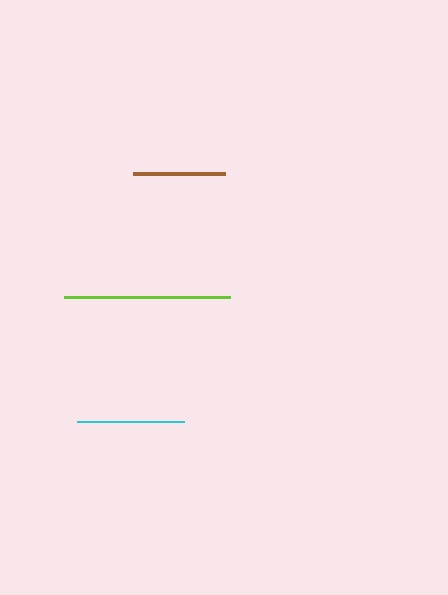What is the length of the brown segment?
The brown segment is approximately 92 pixels long.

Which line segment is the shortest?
The brown line is the shortest at approximately 92 pixels.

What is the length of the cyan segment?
The cyan segment is approximately 107 pixels long.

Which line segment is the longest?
The lime line is the longest at approximately 166 pixels.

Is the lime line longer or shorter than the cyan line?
The lime line is longer than the cyan line.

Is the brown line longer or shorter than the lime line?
The lime line is longer than the brown line.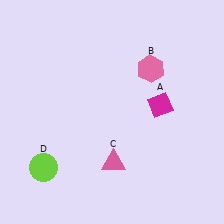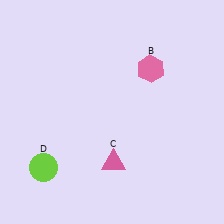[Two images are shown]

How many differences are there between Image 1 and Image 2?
There is 1 difference between the two images.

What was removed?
The magenta diamond (A) was removed in Image 2.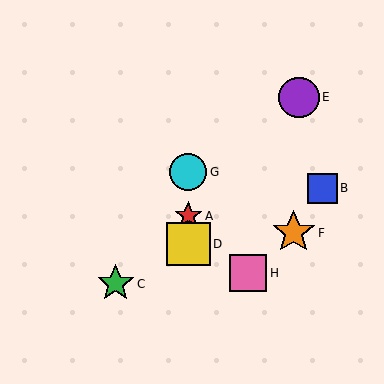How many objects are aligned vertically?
3 objects (A, D, G) are aligned vertically.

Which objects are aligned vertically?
Objects A, D, G are aligned vertically.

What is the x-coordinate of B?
Object B is at x≈322.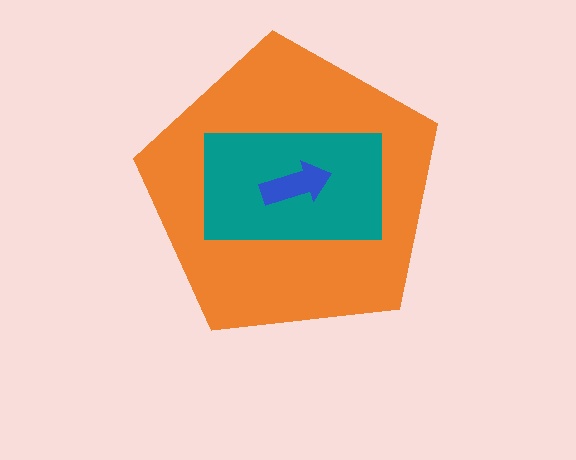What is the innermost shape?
The blue arrow.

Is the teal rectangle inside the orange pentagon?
Yes.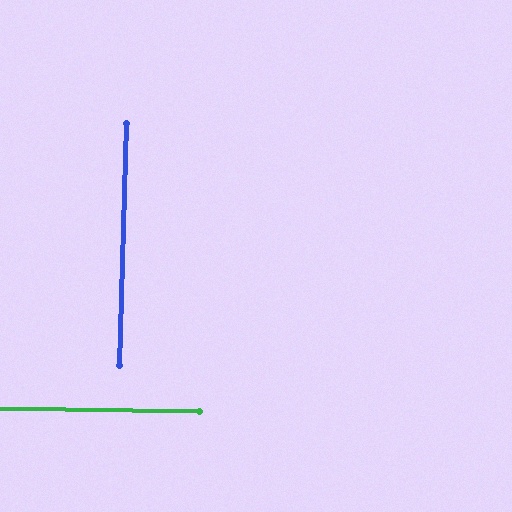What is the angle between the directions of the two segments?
Approximately 89 degrees.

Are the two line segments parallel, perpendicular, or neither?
Perpendicular — they meet at approximately 89°.